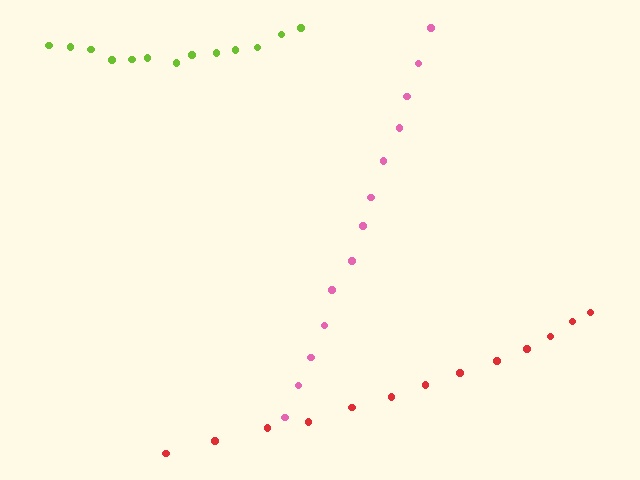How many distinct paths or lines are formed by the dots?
There are 3 distinct paths.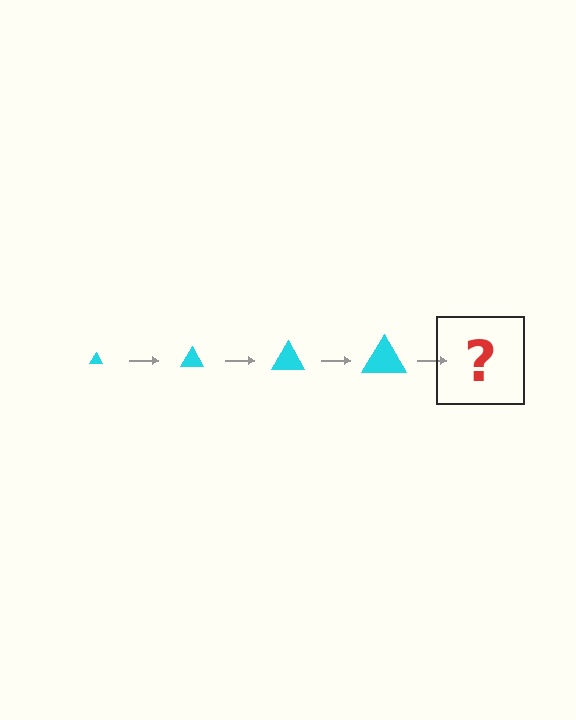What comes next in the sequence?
The next element should be a cyan triangle, larger than the previous one.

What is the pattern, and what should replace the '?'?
The pattern is that the triangle gets progressively larger each step. The '?' should be a cyan triangle, larger than the previous one.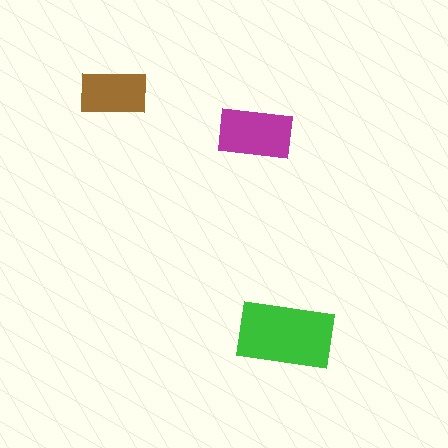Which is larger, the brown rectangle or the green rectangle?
The green one.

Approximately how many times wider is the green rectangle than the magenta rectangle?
About 1.5 times wider.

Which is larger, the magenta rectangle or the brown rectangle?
The magenta one.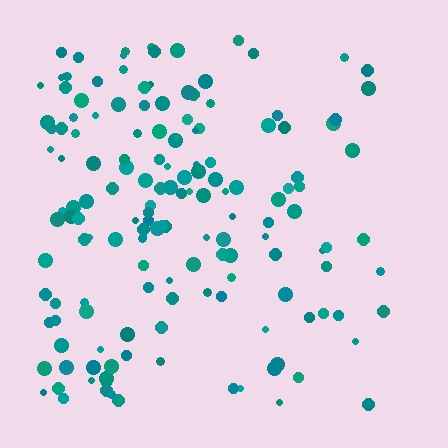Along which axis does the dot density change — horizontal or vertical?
Horizontal.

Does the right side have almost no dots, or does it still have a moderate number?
Still a moderate number, just noticeably fewer than the left.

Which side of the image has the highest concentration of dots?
The left.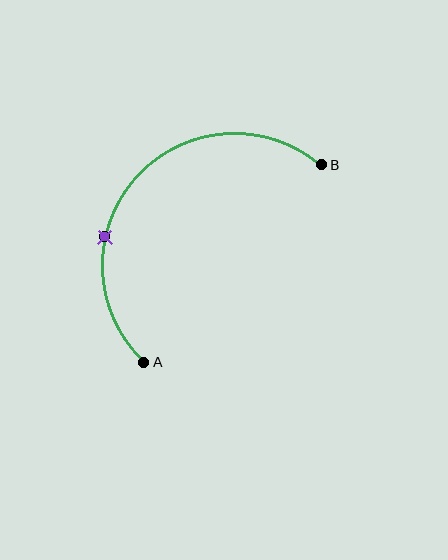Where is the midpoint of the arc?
The arc midpoint is the point on the curve farthest from the straight line joining A and B. It sits above and to the left of that line.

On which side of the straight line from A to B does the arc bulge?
The arc bulges above and to the left of the straight line connecting A and B.